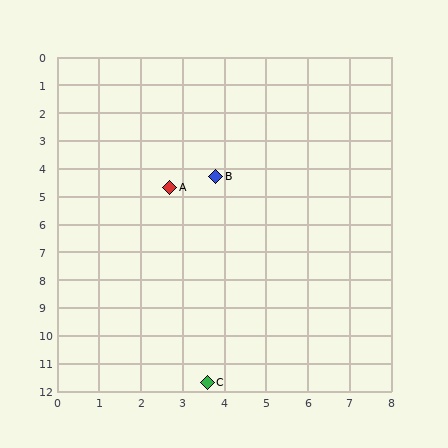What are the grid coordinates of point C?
Point C is at approximately (3.6, 11.7).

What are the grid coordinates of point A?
Point A is at approximately (2.7, 4.7).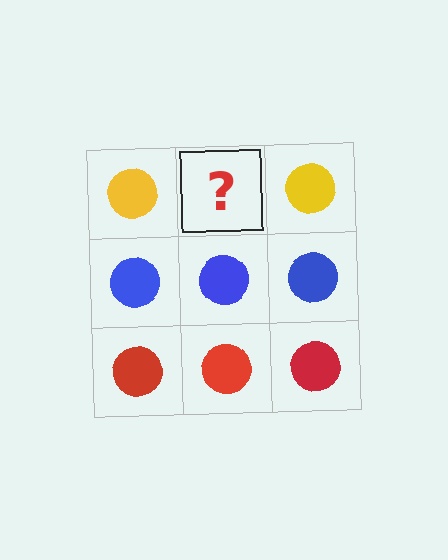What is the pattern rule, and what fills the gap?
The rule is that each row has a consistent color. The gap should be filled with a yellow circle.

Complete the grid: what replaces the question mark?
The question mark should be replaced with a yellow circle.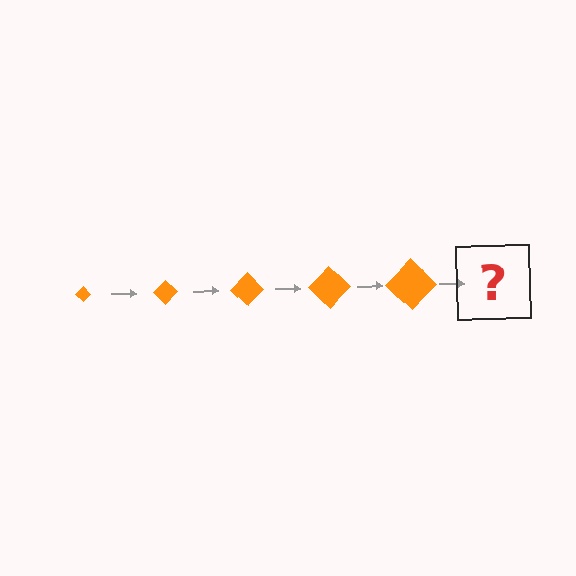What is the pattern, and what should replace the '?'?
The pattern is that the diamond gets progressively larger each step. The '?' should be an orange diamond, larger than the previous one.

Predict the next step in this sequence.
The next step is an orange diamond, larger than the previous one.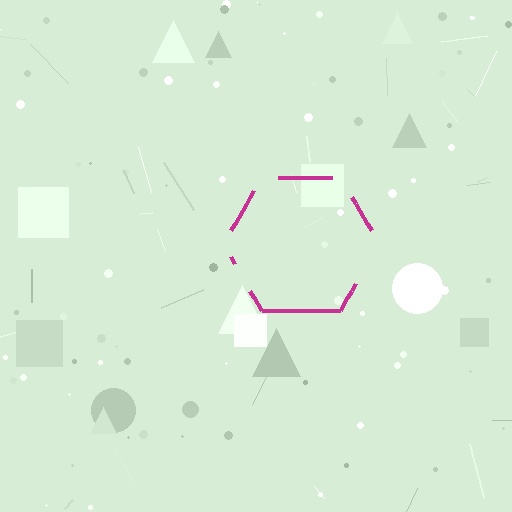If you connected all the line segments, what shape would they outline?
They would outline a hexagon.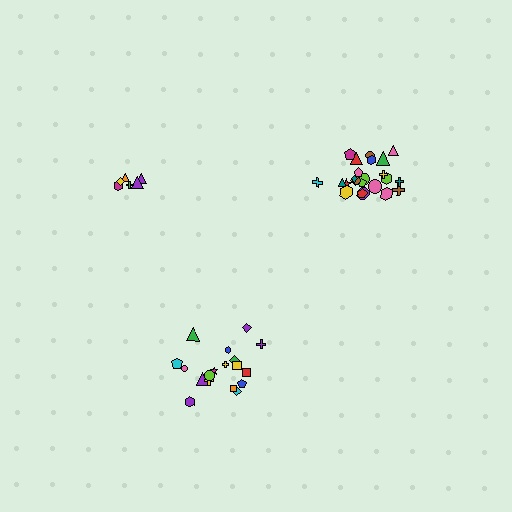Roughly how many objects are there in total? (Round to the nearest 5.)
Roughly 50 objects in total.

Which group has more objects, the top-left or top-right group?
The top-right group.